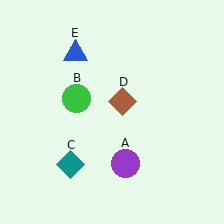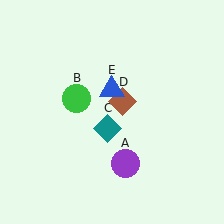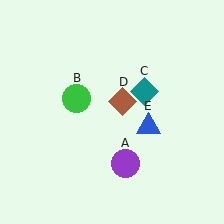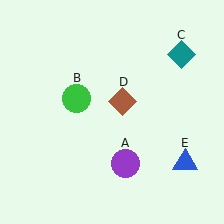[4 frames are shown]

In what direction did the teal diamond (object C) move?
The teal diamond (object C) moved up and to the right.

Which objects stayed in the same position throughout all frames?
Purple circle (object A) and green circle (object B) and brown diamond (object D) remained stationary.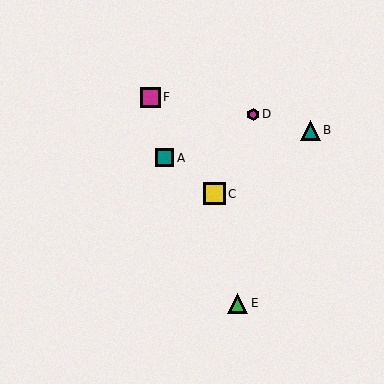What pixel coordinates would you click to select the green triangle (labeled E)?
Click at (238, 303) to select the green triangle E.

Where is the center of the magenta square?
The center of the magenta square is at (150, 97).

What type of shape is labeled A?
Shape A is a teal square.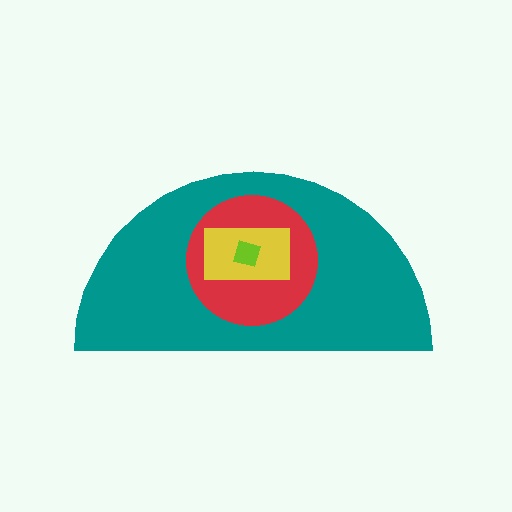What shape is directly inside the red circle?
The yellow rectangle.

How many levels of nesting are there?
4.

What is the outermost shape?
The teal semicircle.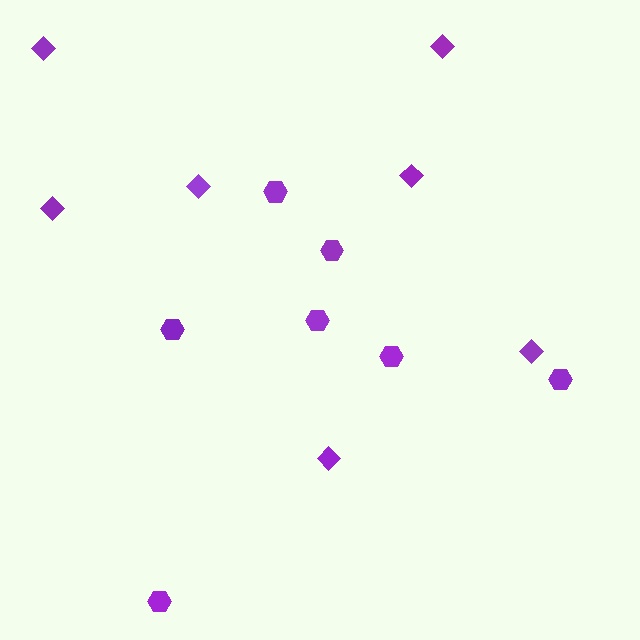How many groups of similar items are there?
There are 2 groups: one group of diamonds (7) and one group of hexagons (7).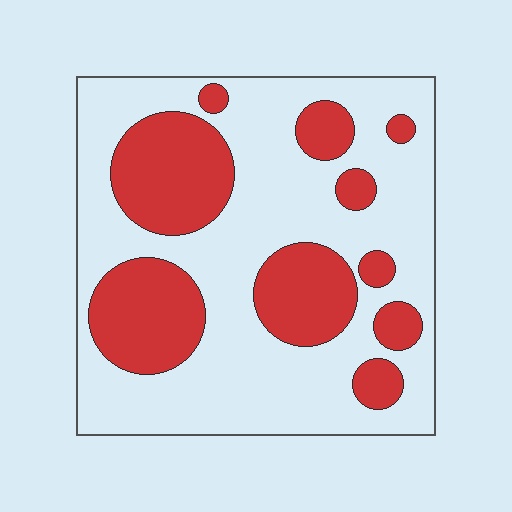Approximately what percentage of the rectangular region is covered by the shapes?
Approximately 35%.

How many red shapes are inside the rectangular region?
10.